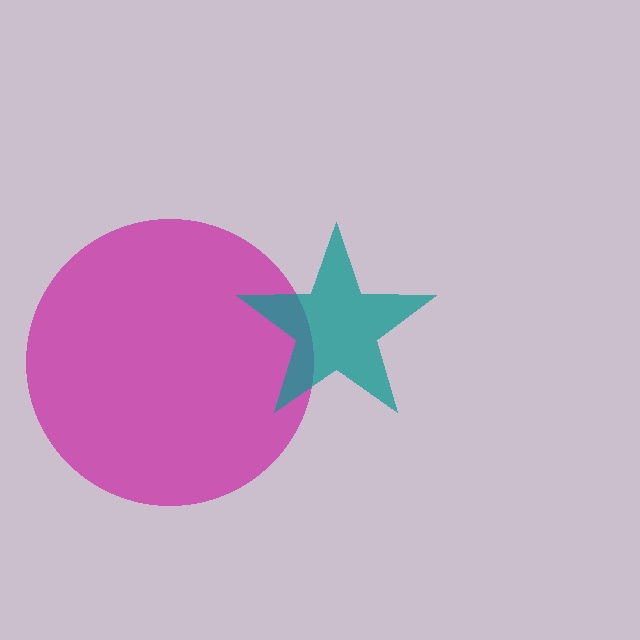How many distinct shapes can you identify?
There are 2 distinct shapes: a magenta circle, a teal star.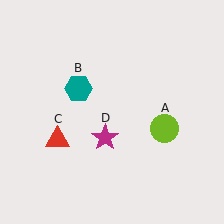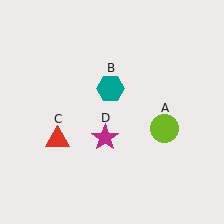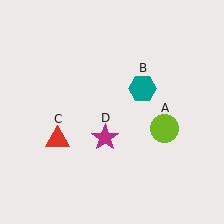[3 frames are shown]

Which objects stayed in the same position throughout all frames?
Lime circle (object A) and red triangle (object C) and magenta star (object D) remained stationary.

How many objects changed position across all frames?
1 object changed position: teal hexagon (object B).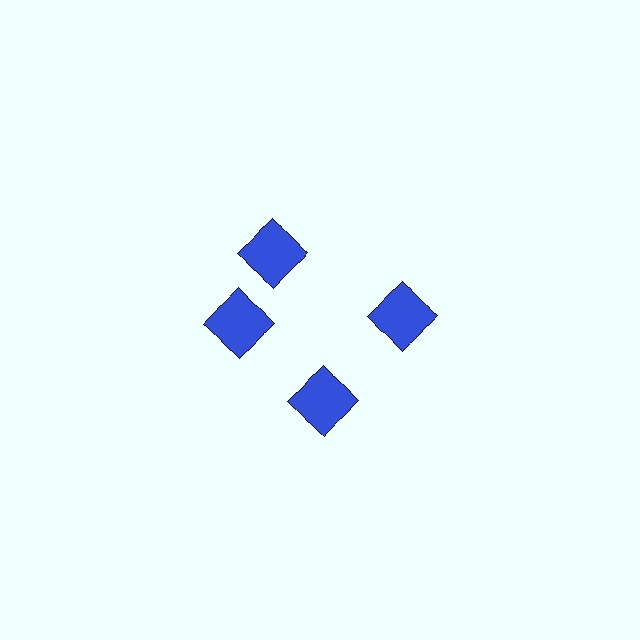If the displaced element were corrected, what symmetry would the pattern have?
It would have 4-fold rotational symmetry — the pattern would map onto itself every 90 degrees.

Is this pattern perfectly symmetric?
No. The 4 blue squares are arranged in a ring, but one element near the 12 o'clock position is rotated out of alignment along the ring, breaking the 4-fold rotational symmetry.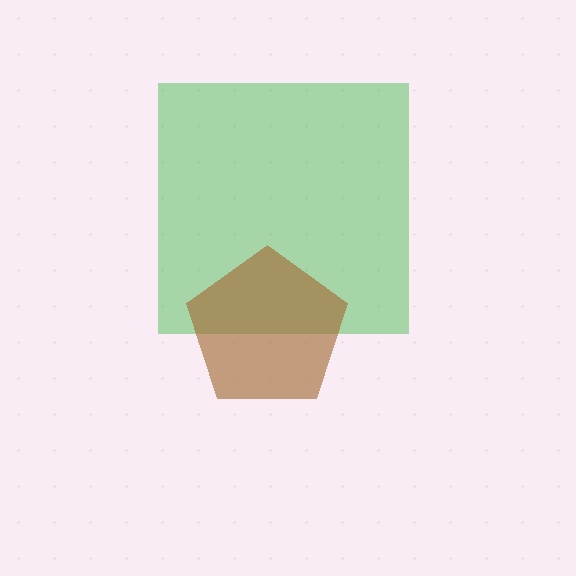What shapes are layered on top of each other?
The layered shapes are: a green square, a brown pentagon.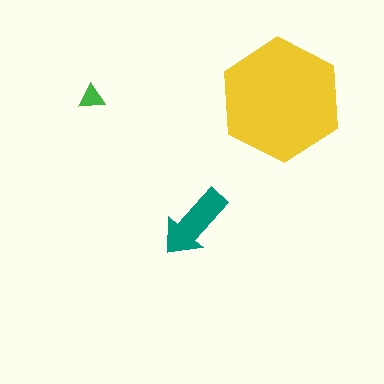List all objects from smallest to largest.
The green triangle, the teal arrow, the yellow hexagon.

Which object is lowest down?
The teal arrow is bottommost.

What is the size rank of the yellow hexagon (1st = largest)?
1st.